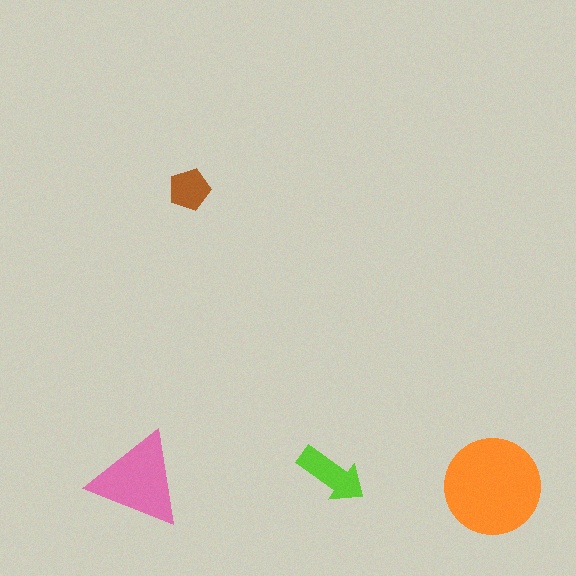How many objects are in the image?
There are 4 objects in the image.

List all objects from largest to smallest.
The orange circle, the pink triangle, the lime arrow, the brown pentagon.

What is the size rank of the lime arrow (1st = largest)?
3rd.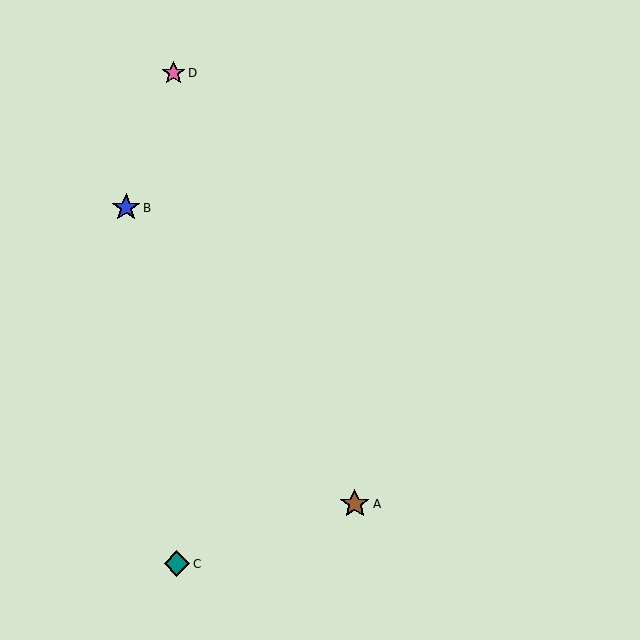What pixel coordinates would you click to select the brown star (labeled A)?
Click at (355, 504) to select the brown star A.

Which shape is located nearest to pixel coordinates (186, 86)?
The pink star (labeled D) at (174, 73) is nearest to that location.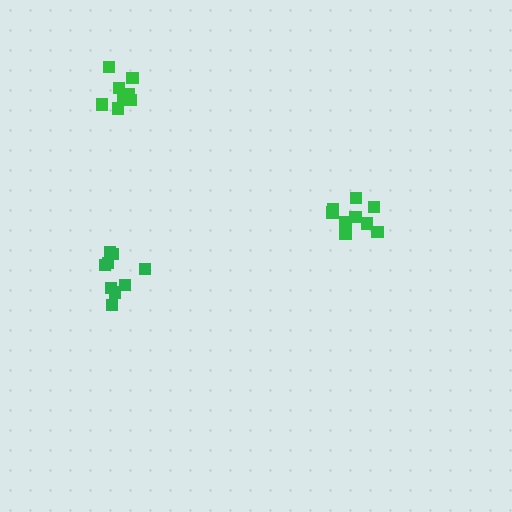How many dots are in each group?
Group 1: 9 dots, Group 2: 9 dots, Group 3: 8 dots (26 total).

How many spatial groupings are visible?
There are 3 spatial groupings.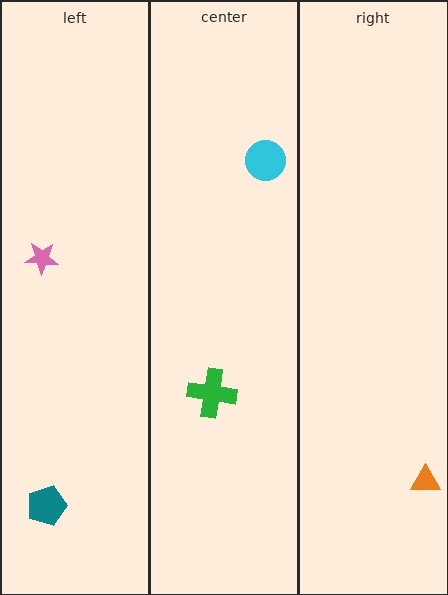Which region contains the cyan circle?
The center region.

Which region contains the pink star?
The left region.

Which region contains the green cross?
The center region.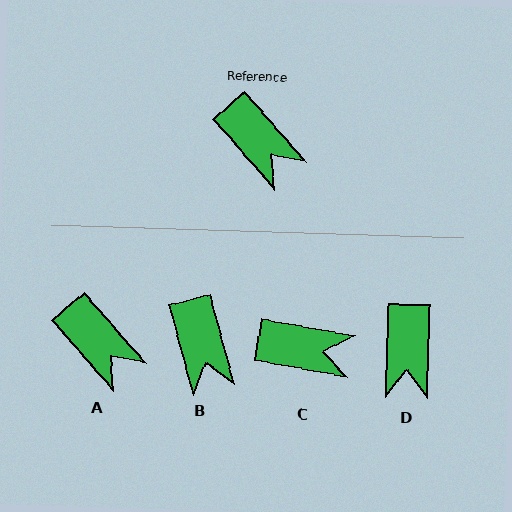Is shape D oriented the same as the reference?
No, it is off by about 42 degrees.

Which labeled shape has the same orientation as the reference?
A.